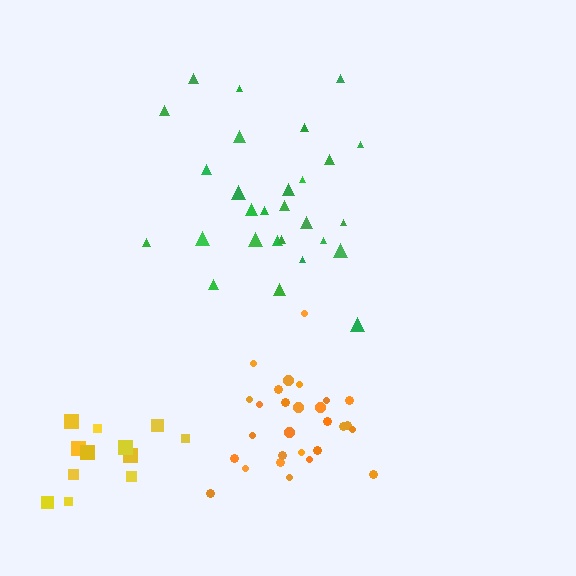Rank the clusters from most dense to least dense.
orange, yellow, green.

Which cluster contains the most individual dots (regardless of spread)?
Orange (28).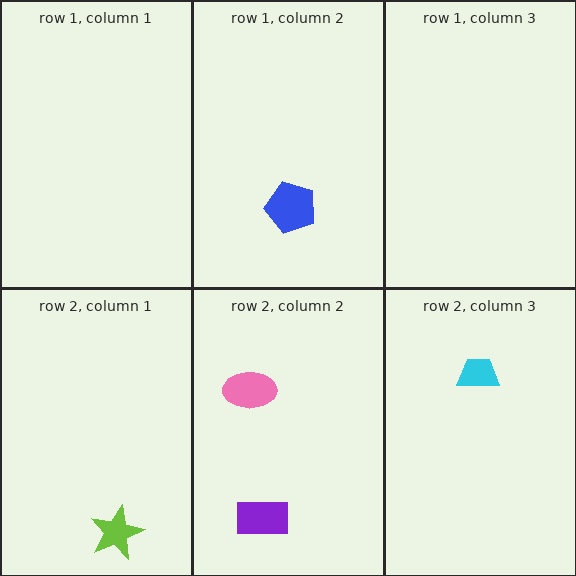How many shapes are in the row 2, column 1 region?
1.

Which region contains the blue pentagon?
The row 1, column 2 region.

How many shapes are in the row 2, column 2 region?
2.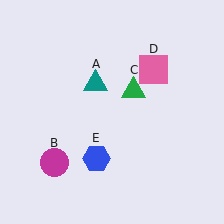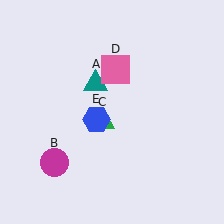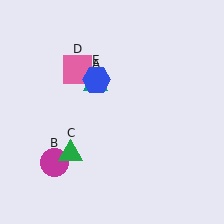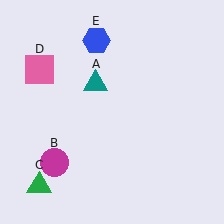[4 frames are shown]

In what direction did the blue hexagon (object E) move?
The blue hexagon (object E) moved up.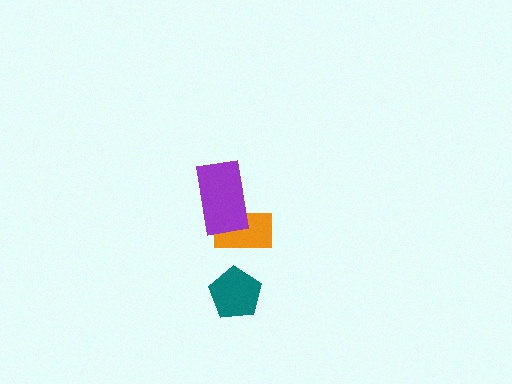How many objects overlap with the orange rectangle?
1 object overlaps with the orange rectangle.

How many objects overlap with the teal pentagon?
0 objects overlap with the teal pentagon.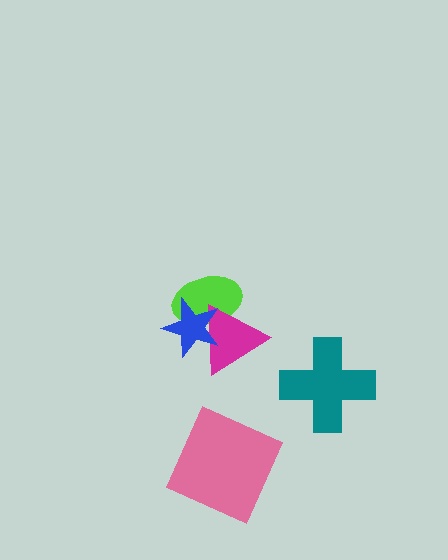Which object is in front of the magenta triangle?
The blue star is in front of the magenta triangle.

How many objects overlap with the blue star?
2 objects overlap with the blue star.